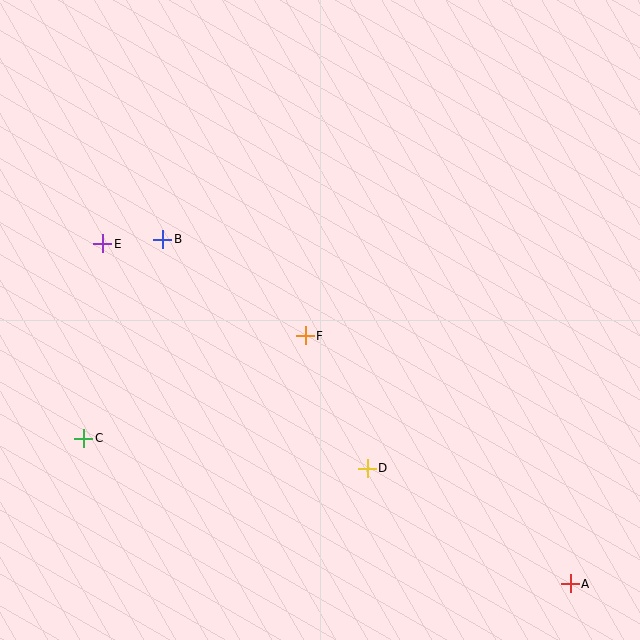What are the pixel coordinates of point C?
Point C is at (84, 438).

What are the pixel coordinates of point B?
Point B is at (163, 239).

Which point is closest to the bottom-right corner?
Point A is closest to the bottom-right corner.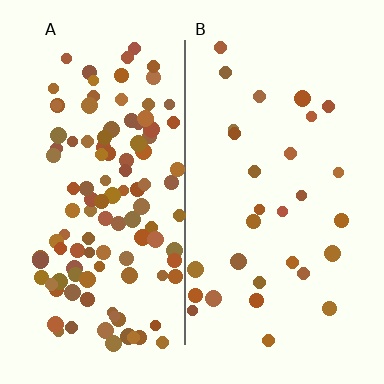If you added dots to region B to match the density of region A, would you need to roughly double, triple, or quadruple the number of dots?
Approximately quadruple.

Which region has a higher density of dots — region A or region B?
A (the left).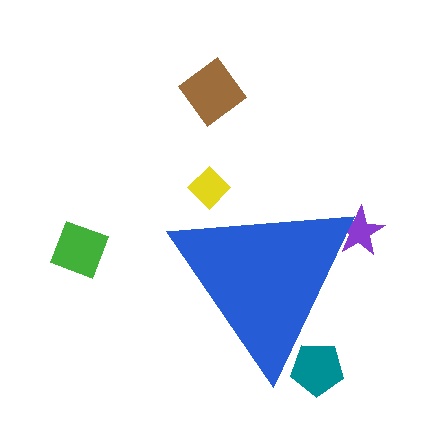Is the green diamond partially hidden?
No, the green diamond is fully visible.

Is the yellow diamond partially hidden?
Yes, the yellow diamond is partially hidden behind the blue triangle.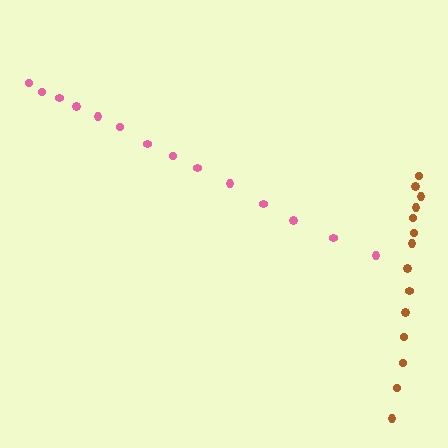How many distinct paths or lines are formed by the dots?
There are 2 distinct paths.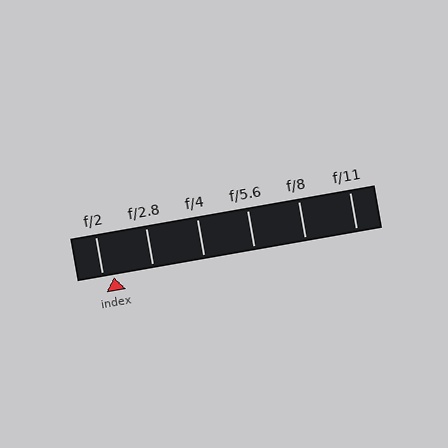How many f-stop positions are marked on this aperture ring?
There are 6 f-stop positions marked.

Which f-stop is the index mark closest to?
The index mark is closest to f/2.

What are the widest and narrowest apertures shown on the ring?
The widest aperture shown is f/2 and the narrowest is f/11.